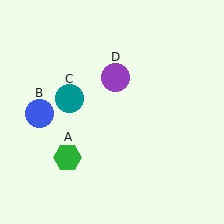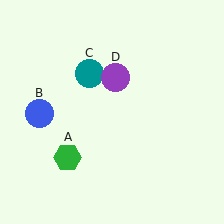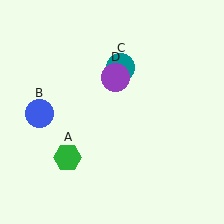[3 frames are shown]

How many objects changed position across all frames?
1 object changed position: teal circle (object C).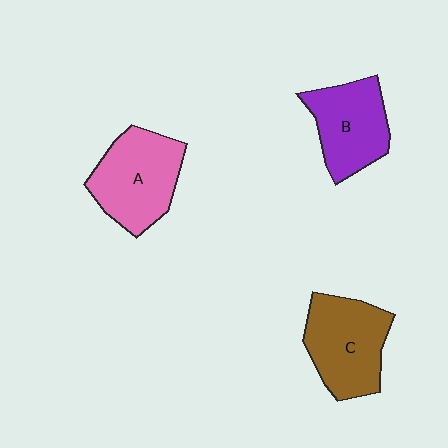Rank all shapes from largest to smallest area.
From largest to smallest: A (pink), C (brown), B (purple).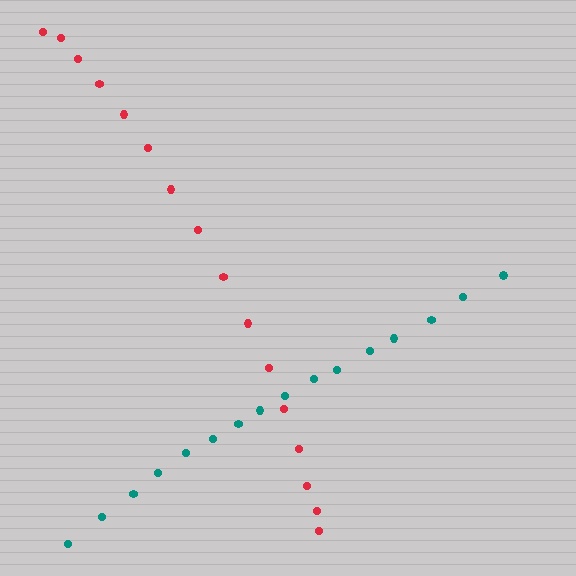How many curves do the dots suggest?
There are 2 distinct paths.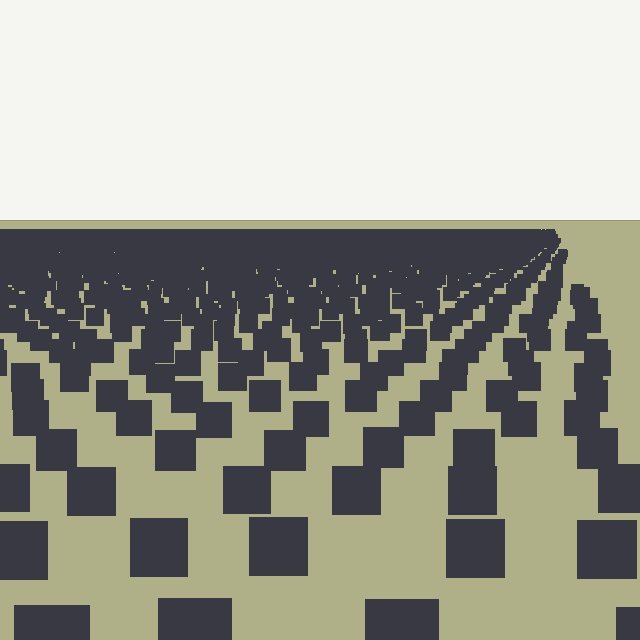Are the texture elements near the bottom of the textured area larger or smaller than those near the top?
Larger. Near the bottom, elements are closer to the viewer and appear at a bigger on-screen size.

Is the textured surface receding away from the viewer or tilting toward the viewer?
The surface is receding away from the viewer. Texture elements get smaller and denser toward the top.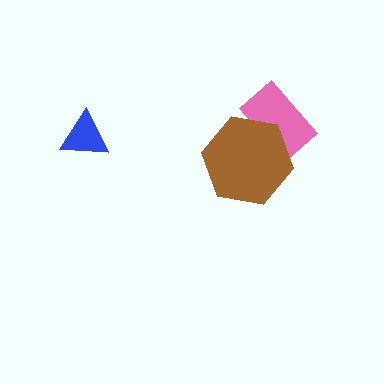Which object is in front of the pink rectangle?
The brown hexagon is in front of the pink rectangle.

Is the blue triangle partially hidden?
No, no other shape covers it.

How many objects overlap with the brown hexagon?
1 object overlaps with the brown hexagon.